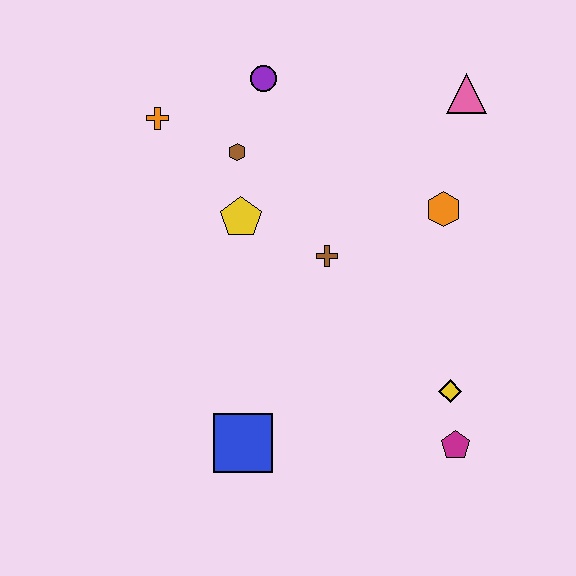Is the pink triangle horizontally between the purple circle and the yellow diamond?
No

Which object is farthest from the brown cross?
The magenta pentagon is farthest from the brown cross.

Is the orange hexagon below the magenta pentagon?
No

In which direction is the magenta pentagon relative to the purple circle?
The magenta pentagon is below the purple circle.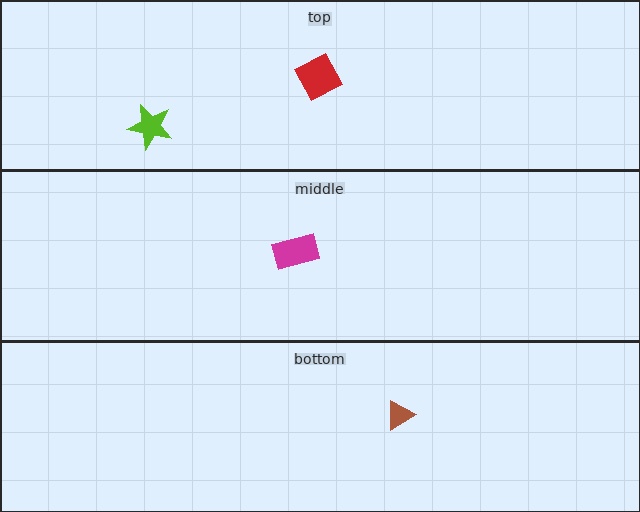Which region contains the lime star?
The top region.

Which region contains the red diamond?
The top region.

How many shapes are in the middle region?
1.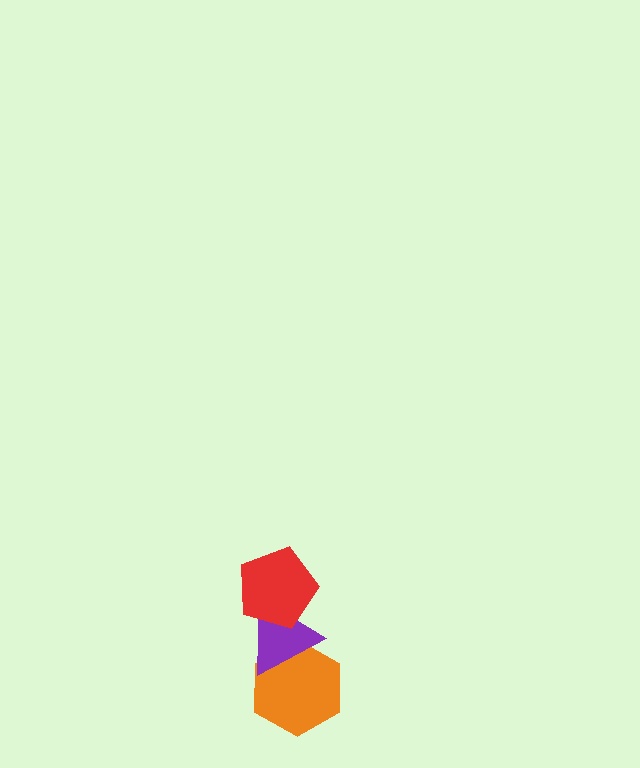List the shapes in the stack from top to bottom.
From top to bottom: the red pentagon, the purple triangle, the orange hexagon.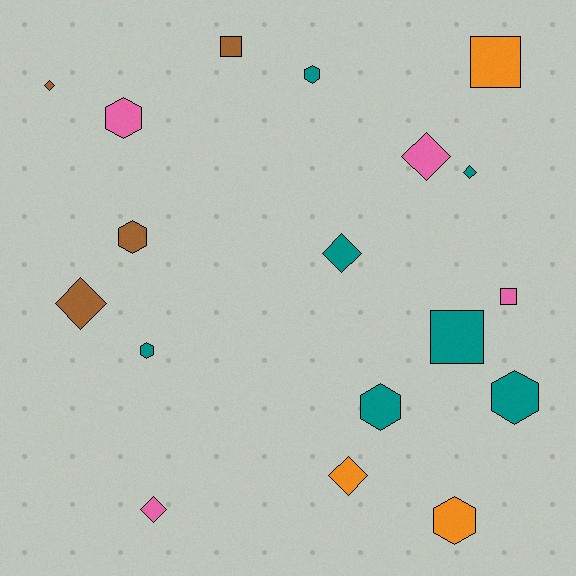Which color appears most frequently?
Teal, with 7 objects.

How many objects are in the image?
There are 18 objects.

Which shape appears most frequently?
Diamond, with 7 objects.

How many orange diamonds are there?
There is 1 orange diamond.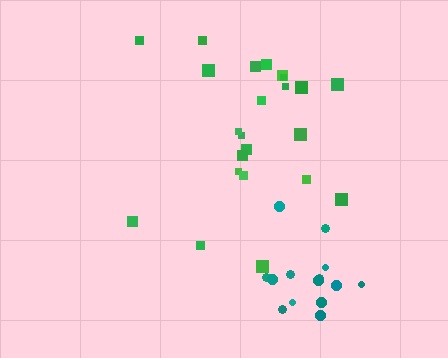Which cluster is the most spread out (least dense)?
Green.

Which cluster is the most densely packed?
Teal.